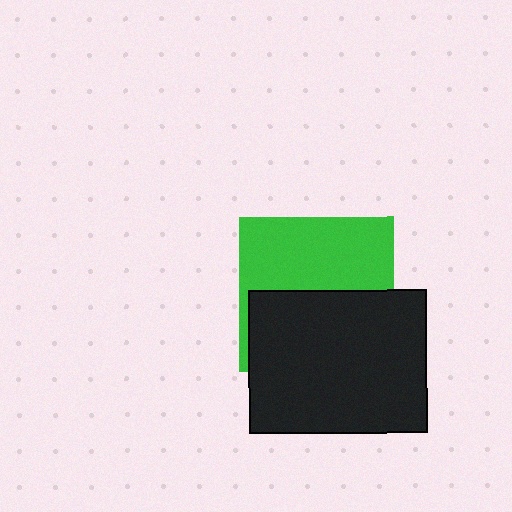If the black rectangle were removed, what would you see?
You would see the complete green square.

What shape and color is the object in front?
The object in front is a black rectangle.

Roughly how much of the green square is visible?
About half of it is visible (roughly 50%).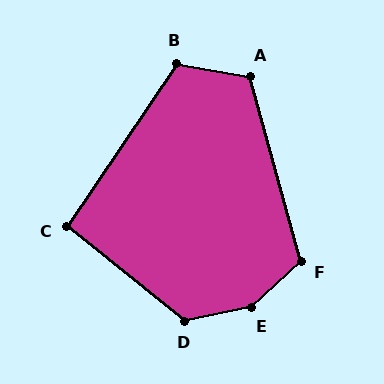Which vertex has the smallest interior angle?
C, at approximately 95 degrees.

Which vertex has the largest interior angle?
E, at approximately 149 degrees.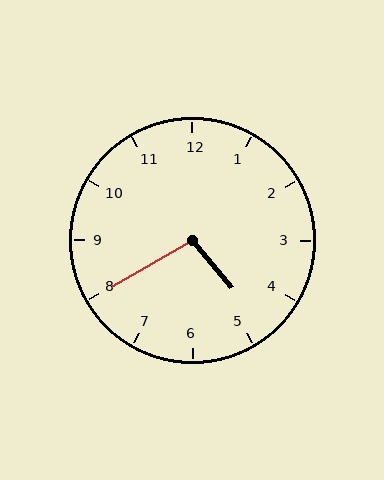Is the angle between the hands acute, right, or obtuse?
It is obtuse.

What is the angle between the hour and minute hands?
Approximately 100 degrees.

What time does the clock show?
4:40.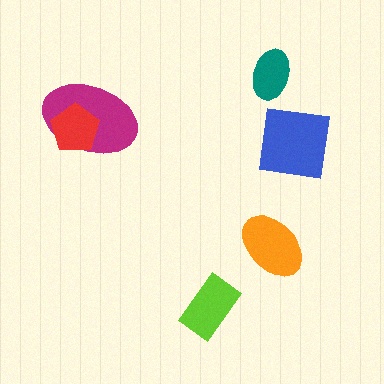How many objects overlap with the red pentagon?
1 object overlaps with the red pentagon.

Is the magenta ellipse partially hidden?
Yes, it is partially covered by another shape.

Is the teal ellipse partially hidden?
No, no other shape covers it.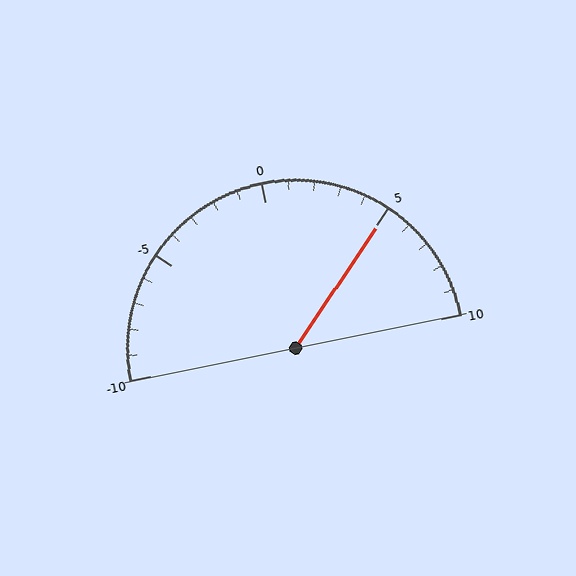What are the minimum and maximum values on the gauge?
The gauge ranges from -10 to 10.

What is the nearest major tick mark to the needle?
The nearest major tick mark is 5.